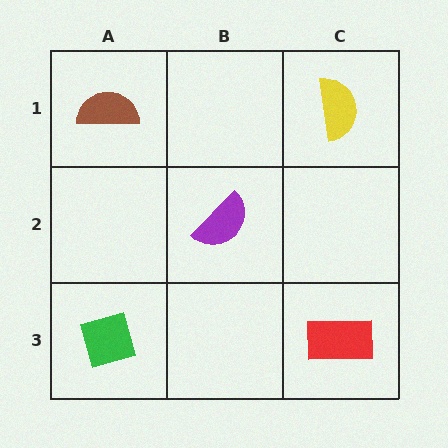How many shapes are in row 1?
2 shapes.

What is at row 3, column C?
A red rectangle.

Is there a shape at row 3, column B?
No, that cell is empty.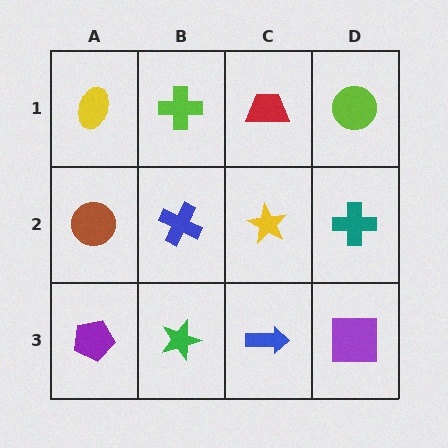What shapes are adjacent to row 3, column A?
A brown circle (row 2, column A), a green star (row 3, column B).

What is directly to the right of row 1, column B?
A red trapezoid.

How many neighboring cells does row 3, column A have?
2.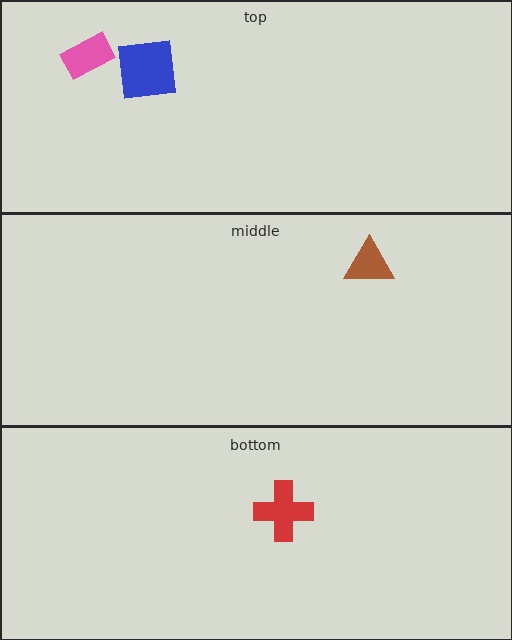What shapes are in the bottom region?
The red cross.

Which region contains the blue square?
The top region.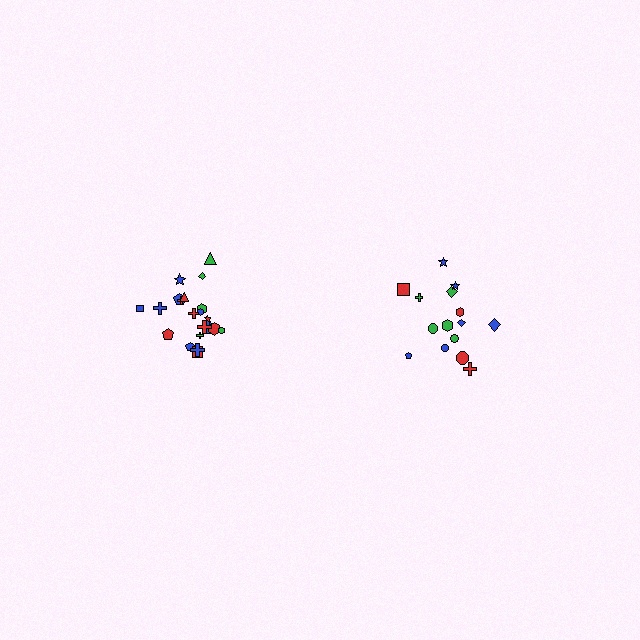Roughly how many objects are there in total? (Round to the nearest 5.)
Roughly 35 objects in total.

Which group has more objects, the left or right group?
The left group.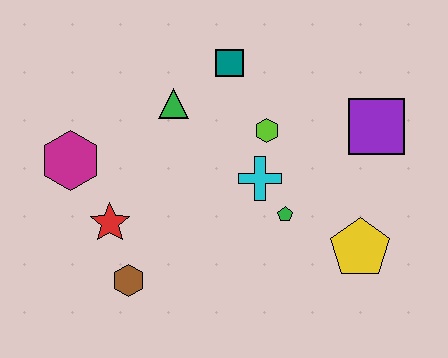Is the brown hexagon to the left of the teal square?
Yes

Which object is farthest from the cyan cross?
The magenta hexagon is farthest from the cyan cross.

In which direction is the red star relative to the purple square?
The red star is to the left of the purple square.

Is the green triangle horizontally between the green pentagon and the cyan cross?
No